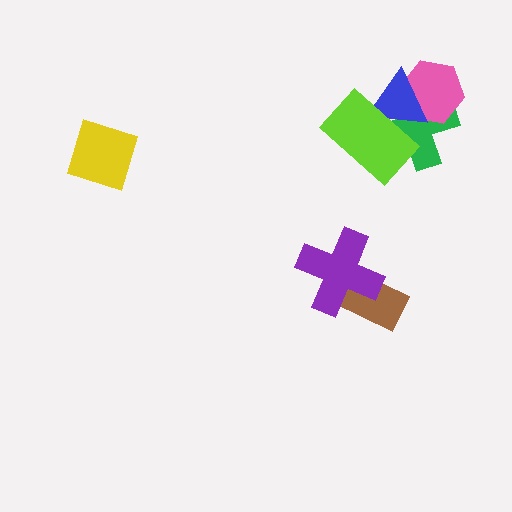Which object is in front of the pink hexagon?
The blue triangle is in front of the pink hexagon.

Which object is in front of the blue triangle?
The lime rectangle is in front of the blue triangle.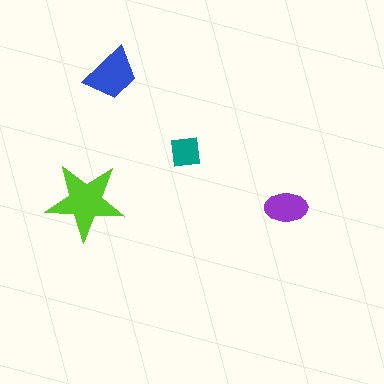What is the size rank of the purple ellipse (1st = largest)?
3rd.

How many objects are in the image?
There are 4 objects in the image.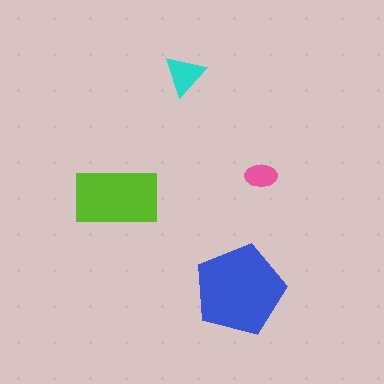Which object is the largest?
The blue pentagon.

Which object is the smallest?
The pink ellipse.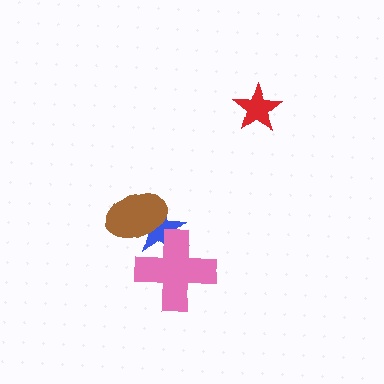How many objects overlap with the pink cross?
1 object overlaps with the pink cross.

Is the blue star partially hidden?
Yes, it is partially covered by another shape.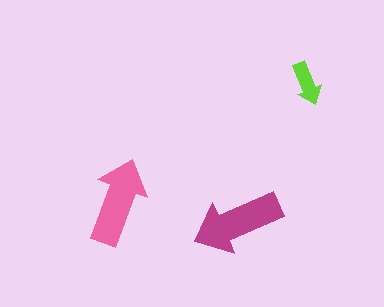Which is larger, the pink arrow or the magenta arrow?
The magenta one.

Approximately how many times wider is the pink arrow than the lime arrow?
About 2 times wider.